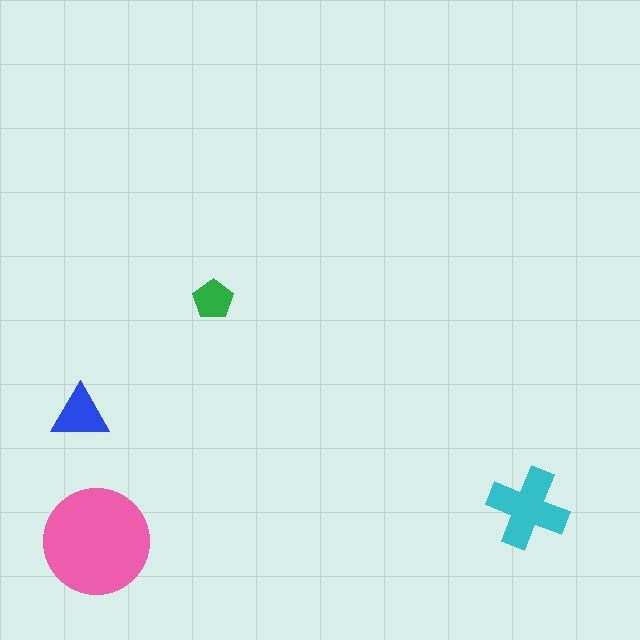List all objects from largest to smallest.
The pink circle, the cyan cross, the blue triangle, the green pentagon.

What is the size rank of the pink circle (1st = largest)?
1st.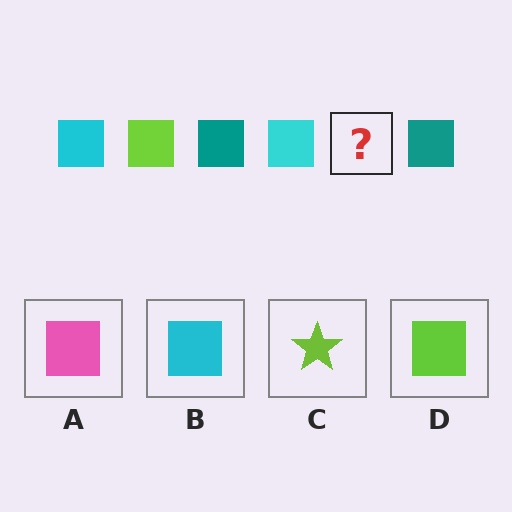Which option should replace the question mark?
Option D.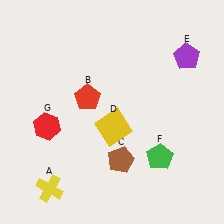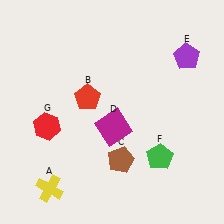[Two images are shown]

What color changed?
The square (D) changed from yellow in Image 1 to magenta in Image 2.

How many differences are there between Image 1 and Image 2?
There is 1 difference between the two images.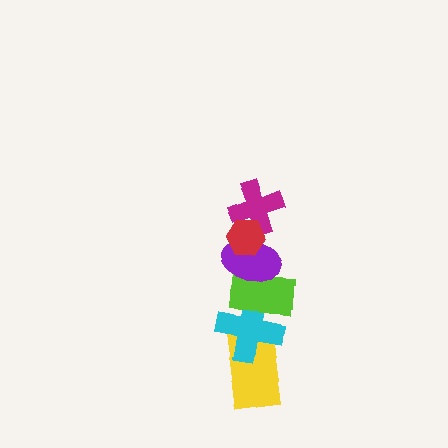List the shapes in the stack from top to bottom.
From top to bottom: the red hexagon, the magenta cross, the purple ellipse, the lime rectangle, the cyan cross, the yellow rectangle.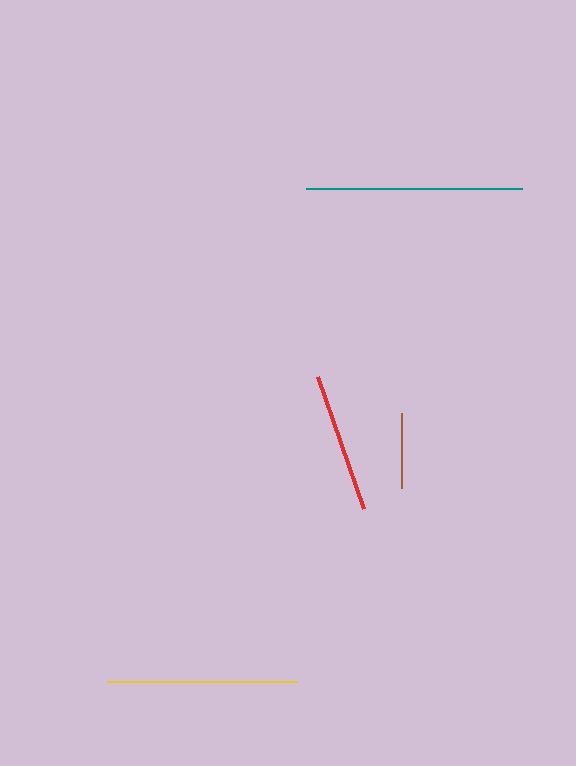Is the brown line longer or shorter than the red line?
The red line is longer than the brown line.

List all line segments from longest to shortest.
From longest to shortest: teal, yellow, red, brown.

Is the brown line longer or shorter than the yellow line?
The yellow line is longer than the brown line.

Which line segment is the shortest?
The brown line is the shortest at approximately 75 pixels.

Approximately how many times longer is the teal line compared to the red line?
The teal line is approximately 1.5 times the length of the red line.